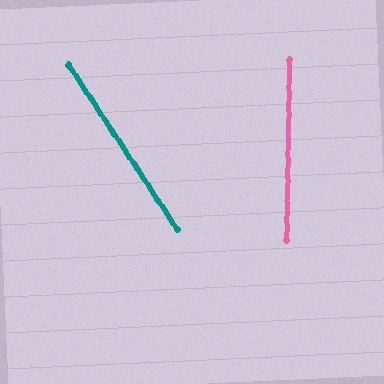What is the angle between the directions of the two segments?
Approximately 34 degrees.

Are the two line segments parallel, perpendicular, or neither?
Neither parallel nor perpendicular — they differ by about 34°.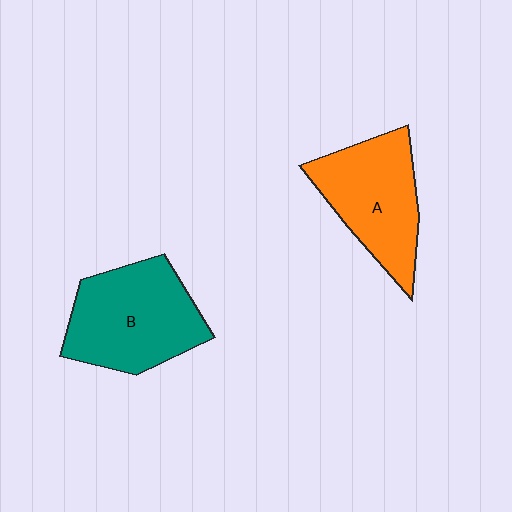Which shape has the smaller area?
Shape A (orange).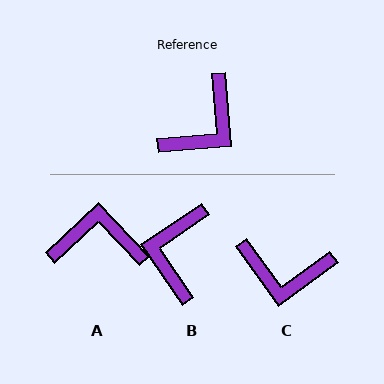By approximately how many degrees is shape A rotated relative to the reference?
Approximately 129 degrees counter-clockwise.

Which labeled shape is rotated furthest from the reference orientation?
B, about 150 degrees away.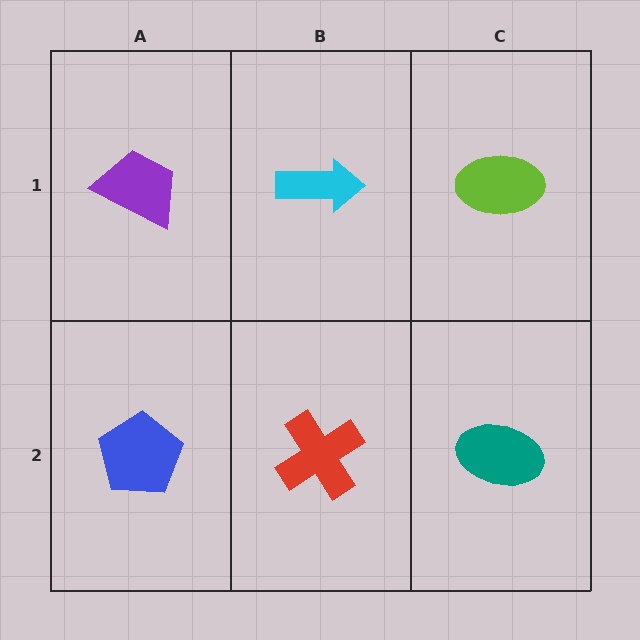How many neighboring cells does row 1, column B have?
3.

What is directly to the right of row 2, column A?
A red cross.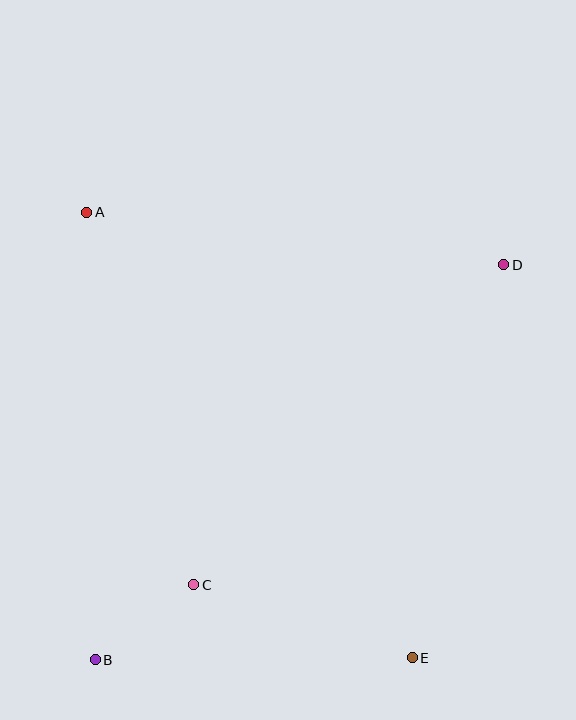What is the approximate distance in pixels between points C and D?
The distance between C and D is approximately 445 pixels.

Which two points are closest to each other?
Points B and C are closest to each other.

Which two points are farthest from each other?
Points B and D are farthest from each other.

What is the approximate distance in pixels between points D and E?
The distance between D and E is approximately 403 pixels.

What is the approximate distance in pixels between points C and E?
The distance between C and E is approximately 230 pixels.